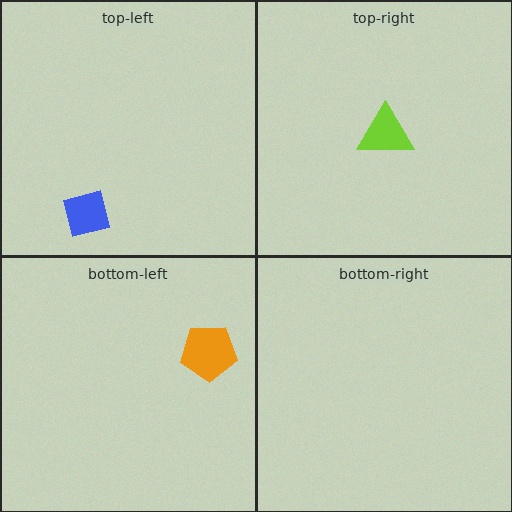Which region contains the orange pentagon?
The bottom-left region.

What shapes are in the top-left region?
The blue square.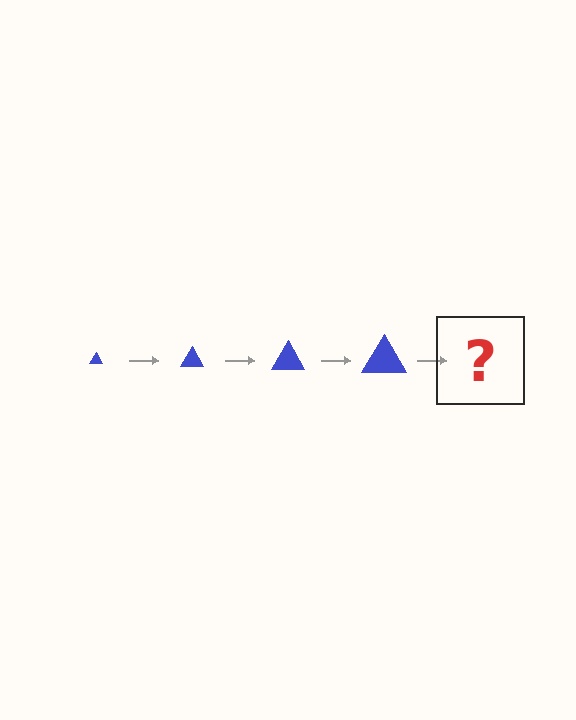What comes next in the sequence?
The next element should be a blue triangle, larger than the previous one.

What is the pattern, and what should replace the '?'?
The pattern is that the triangle gets progressively larger each step. The '?' should be a blue triangle, larger than the previous one.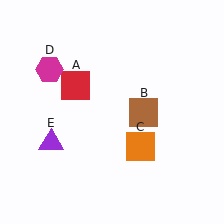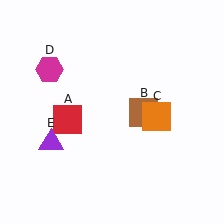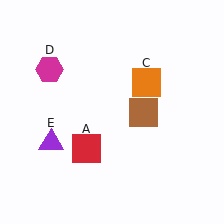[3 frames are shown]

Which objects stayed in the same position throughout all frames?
Brown square (object B) and magenta hexagon (object D) and purple triangle (object E) remained stationary.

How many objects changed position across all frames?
2 objects changed position: red square (object A), orange square (object C).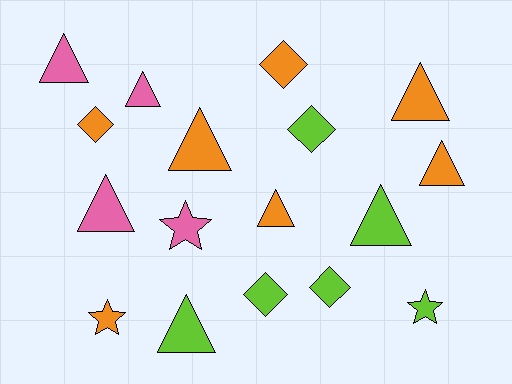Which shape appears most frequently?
Triangle, with 9 objects.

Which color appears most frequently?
Orange, with 7 objects.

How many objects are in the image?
There are 17 objects.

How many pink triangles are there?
There are 3 pink triangles.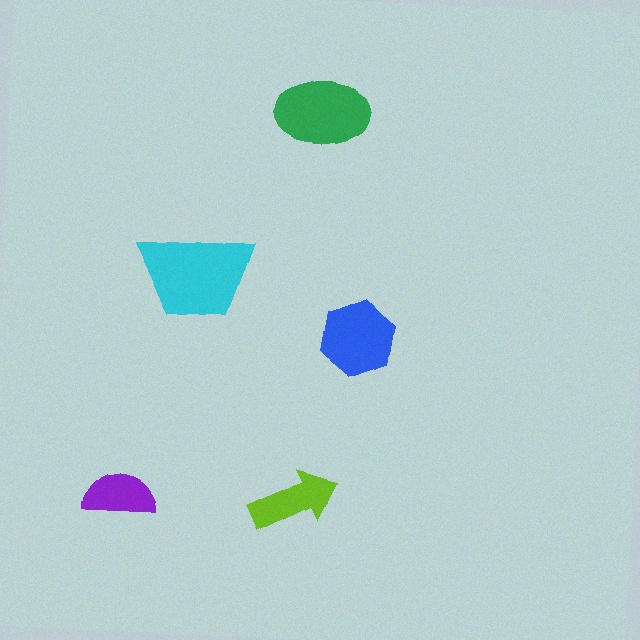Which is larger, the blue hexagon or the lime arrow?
The blue hexagon.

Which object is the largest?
The cyan trapezoid.